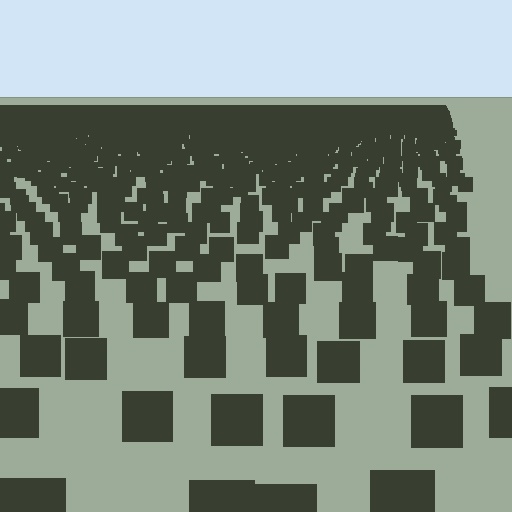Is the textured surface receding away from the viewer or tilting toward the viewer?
The surface is receding away from the viewer. Texture elements get smaller and denser toward the top.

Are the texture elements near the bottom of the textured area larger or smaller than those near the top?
Larger. Near the bottom, elements are closer to the viewer and appear at a bigger on-screen size.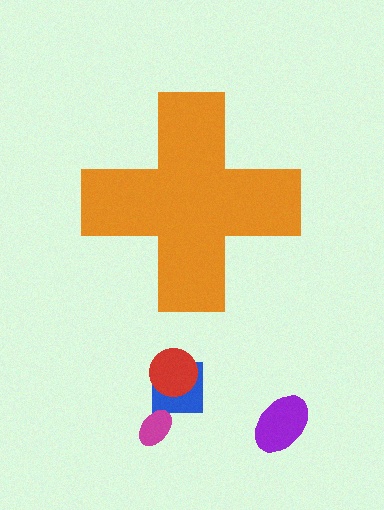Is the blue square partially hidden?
No, the blue square is fully visible.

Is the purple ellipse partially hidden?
No, the purple ellipse is fully visible.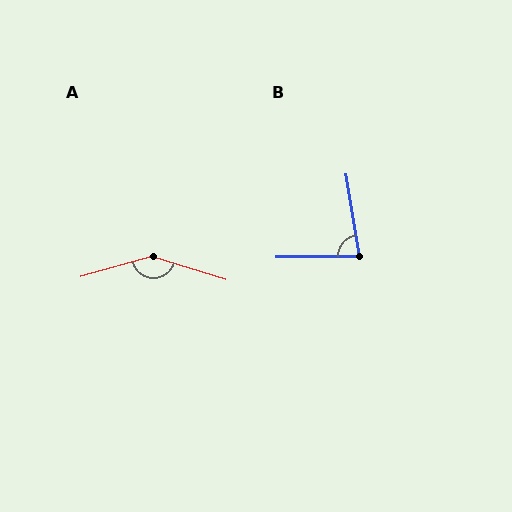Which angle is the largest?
A, at approximately 147 degrees.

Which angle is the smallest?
B, at approximately 81 degrees.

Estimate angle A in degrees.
Approximately 147 degrees.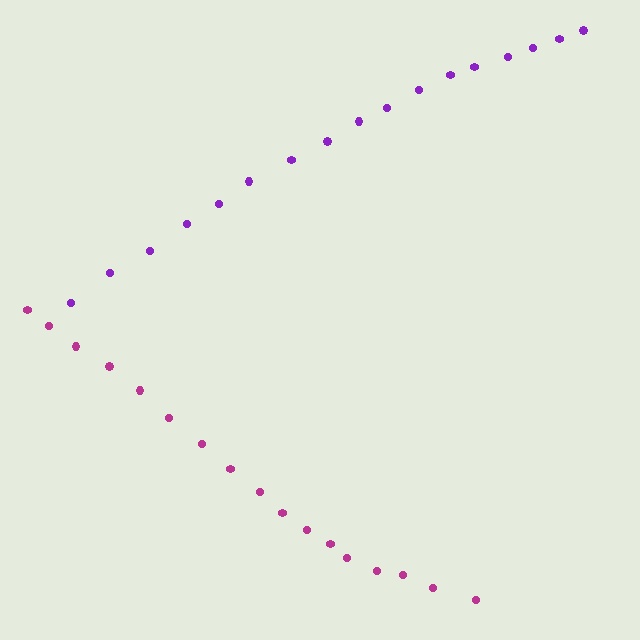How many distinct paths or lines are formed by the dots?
There are 2 distinct paths.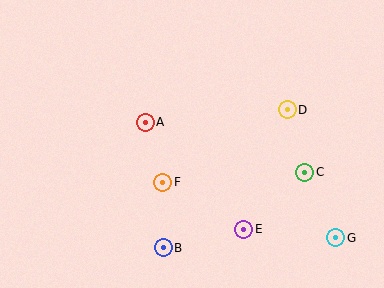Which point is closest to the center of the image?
Point F at (163, 182) is closest to the center.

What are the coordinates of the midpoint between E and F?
The midpoint between E and F is at (203, 206).